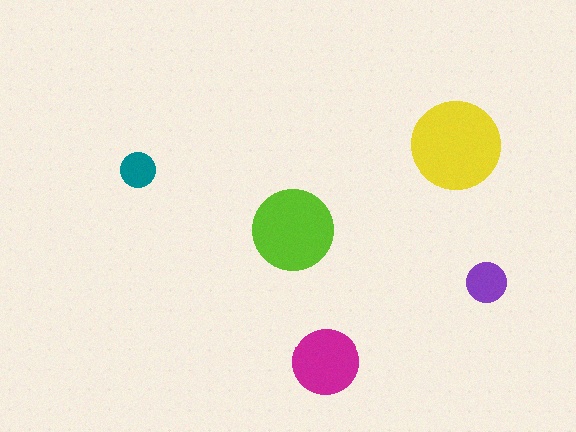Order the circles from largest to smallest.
the yellow one, the lime one, the magenta one, the purple one, the teal one.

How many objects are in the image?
There are 5 objects in the image.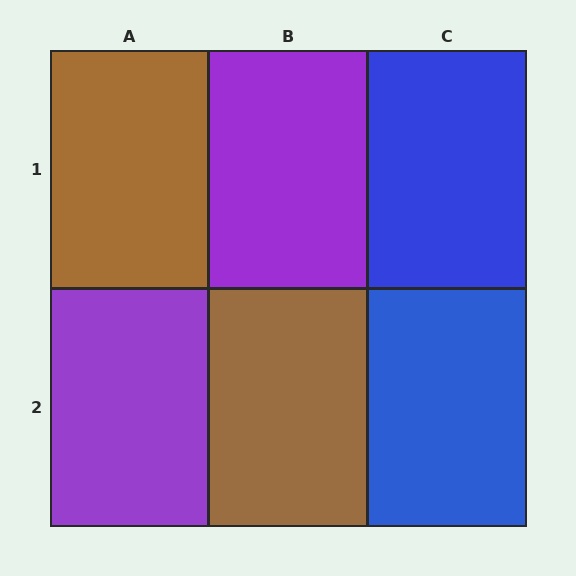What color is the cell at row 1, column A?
Brown.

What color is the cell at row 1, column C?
Blue.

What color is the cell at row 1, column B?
Purple.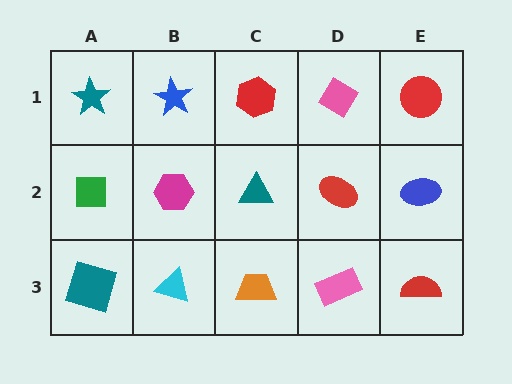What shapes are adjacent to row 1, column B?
A magenta hexagon (row 2, column B), a teal star (row 1, column A), a red hexagon (row 1, column C).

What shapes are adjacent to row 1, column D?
A red ellipse (row 2, column D), a red hexagon (row 1, column C), a red circle (row 1, column E).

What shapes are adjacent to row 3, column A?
A green square (row 2, column A), a cyan triangle (row 3, column B).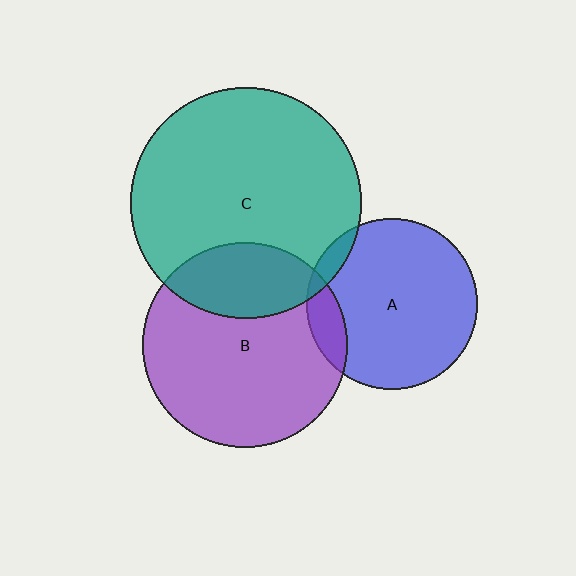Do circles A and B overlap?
Yes.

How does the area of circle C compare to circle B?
Approximately 1.3 times.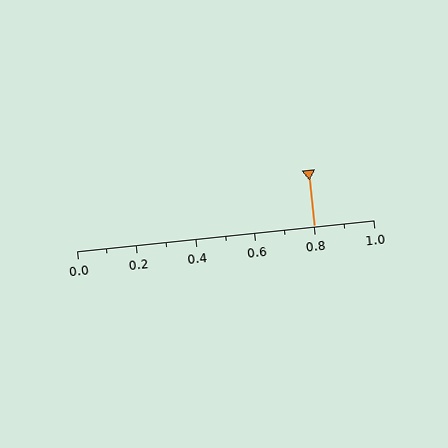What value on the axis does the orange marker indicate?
The marker indicates approximately 0.8.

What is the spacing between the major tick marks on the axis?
The major ticks are spaced 0.2 apart.